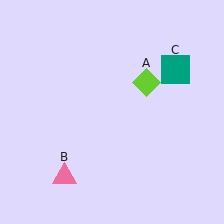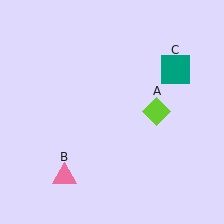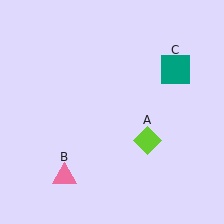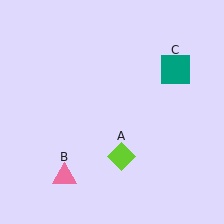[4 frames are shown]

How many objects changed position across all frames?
1 object changed position: lime diamond (object A).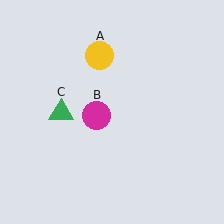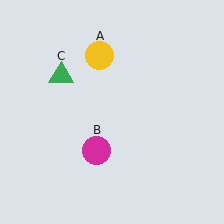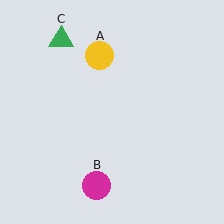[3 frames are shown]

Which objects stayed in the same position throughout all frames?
Yellow circle (object A) remained stationary.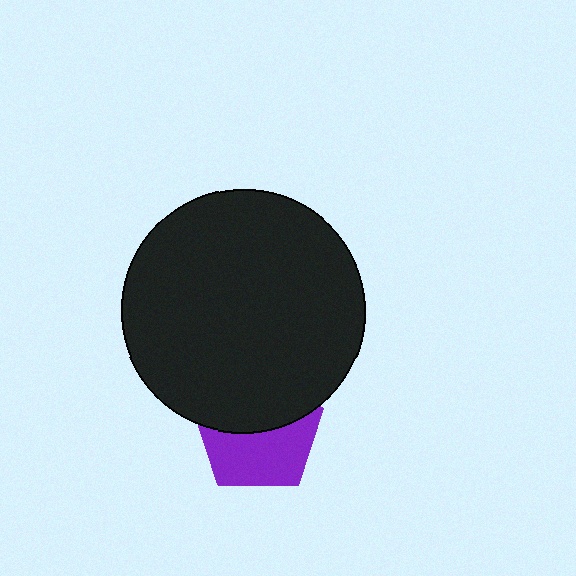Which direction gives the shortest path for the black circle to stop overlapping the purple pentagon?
Moving up gives the shortest separation.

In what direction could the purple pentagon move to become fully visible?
The purple pentagon could move down. That would shift it out from behind the black circle entirely.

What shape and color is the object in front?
The object in front is a black circle.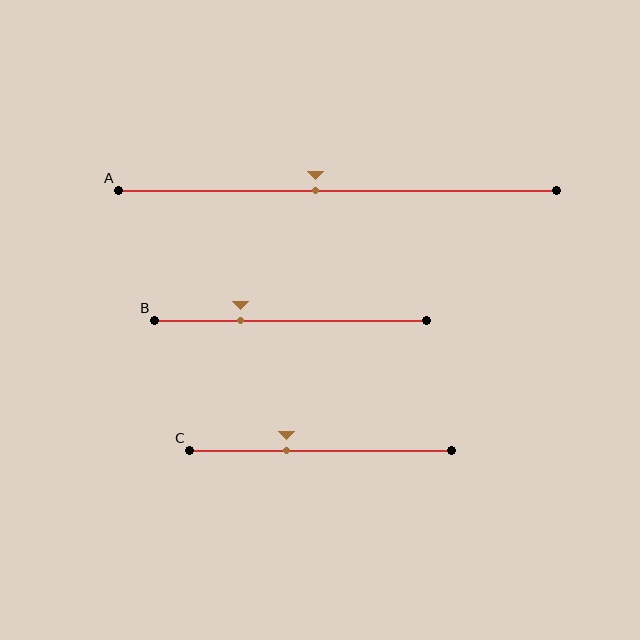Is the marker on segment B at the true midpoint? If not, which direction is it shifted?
No, the marker on segment B is shifted to the left by about 18% of the segment length.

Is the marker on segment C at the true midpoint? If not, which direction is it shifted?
No, the marker on segment C is shifted to the left by about 13% of the segment length.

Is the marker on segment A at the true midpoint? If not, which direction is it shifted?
No, the marker on segment A is shifted to the left by about 5% of the segment length.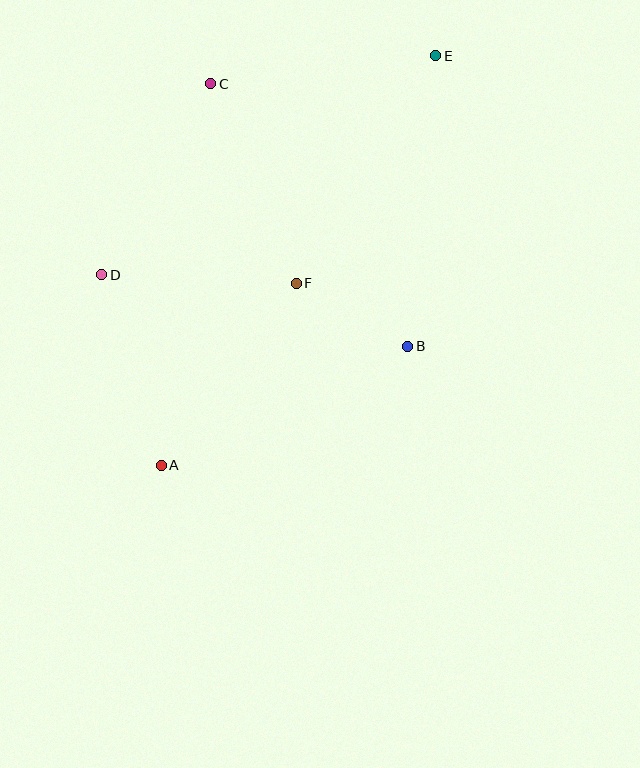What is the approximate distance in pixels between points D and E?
The distance between D and E is approximately 399 pixels.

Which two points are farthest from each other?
Points A and E are farthest from each other.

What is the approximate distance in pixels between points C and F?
The distance between C and F is approximately 217 pixels.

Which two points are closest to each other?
Points B and F are closest to each other.